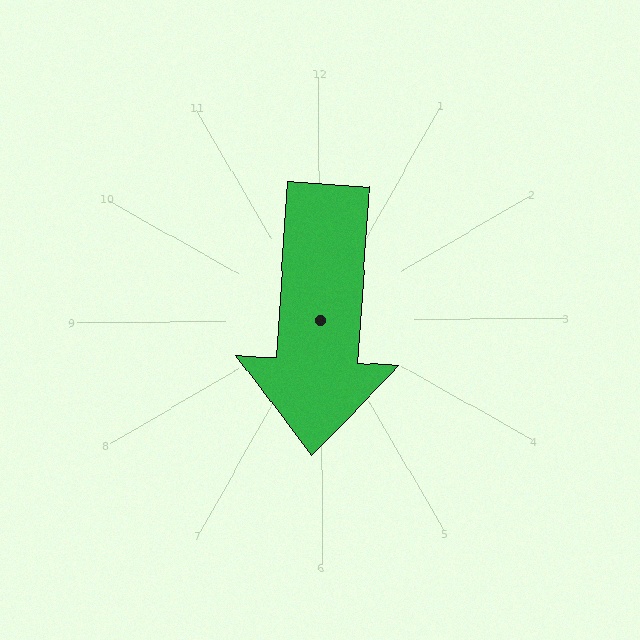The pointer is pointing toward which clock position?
Roughly 6 o'clock.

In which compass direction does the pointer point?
South.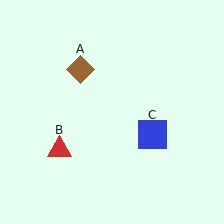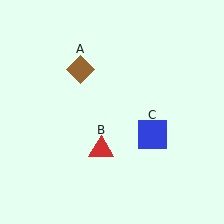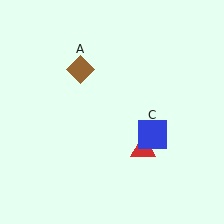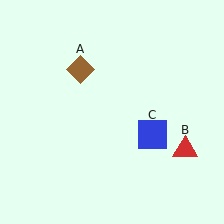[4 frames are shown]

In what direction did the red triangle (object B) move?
The red triangle (object B) moved right.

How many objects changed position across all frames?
1 object changed position: red triangle (object B).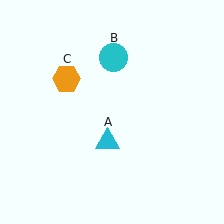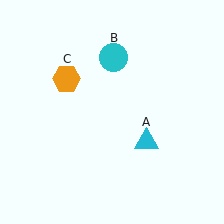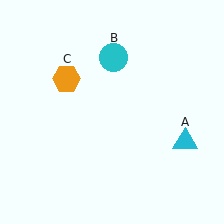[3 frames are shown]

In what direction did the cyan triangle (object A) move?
The cyan triangle (object A) moved right.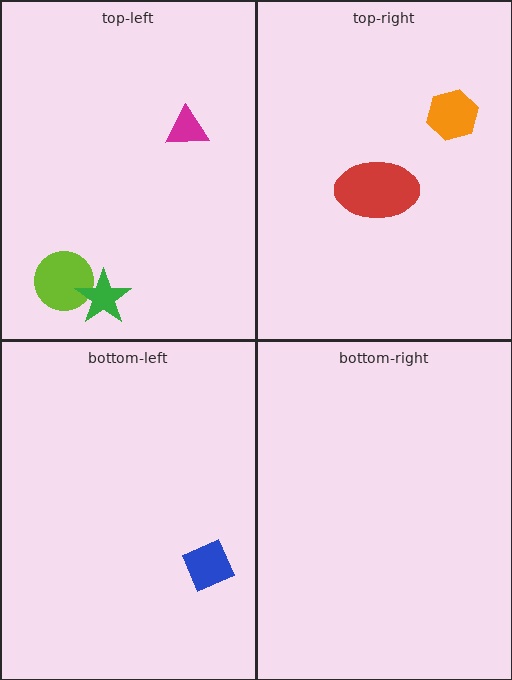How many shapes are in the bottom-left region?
1.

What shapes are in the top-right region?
The red ellipse, the orange hexagon.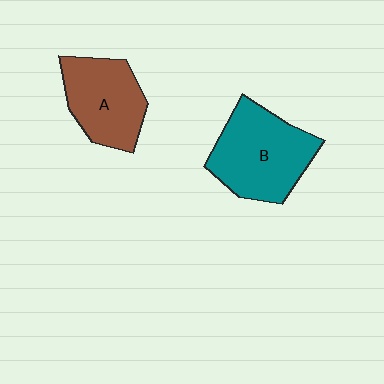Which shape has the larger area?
Shape B (teal).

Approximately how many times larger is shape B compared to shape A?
Approximately 1.2 times.